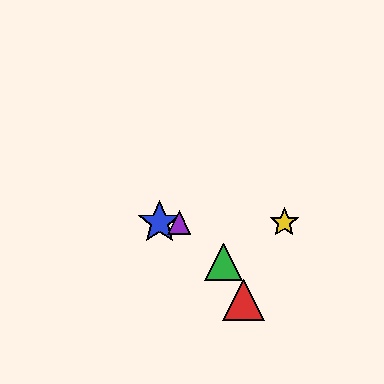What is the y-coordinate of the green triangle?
The green triangle is at y≈262.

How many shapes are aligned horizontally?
3 shapes (the blue star, the yellow star, the purple triangle) are aligned horizontally.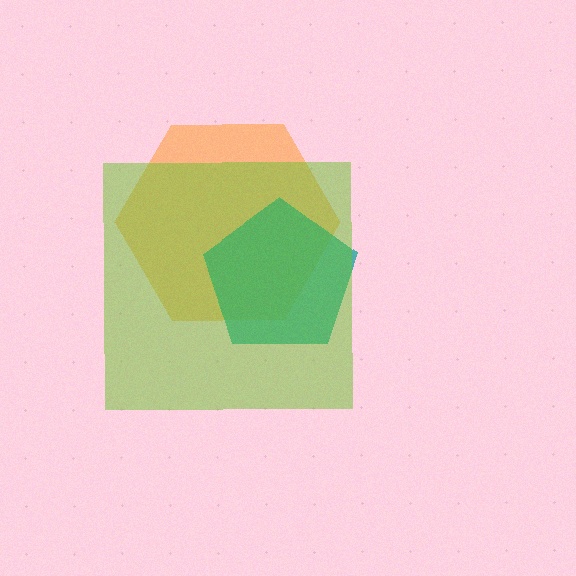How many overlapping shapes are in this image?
There are 3 overlapping shapes in the image.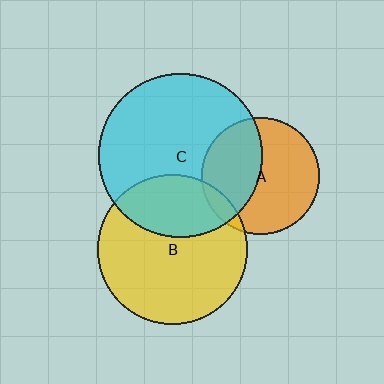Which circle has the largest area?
Circle C (cyan).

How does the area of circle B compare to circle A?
Approximately 1.6 times.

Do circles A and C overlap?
Yes.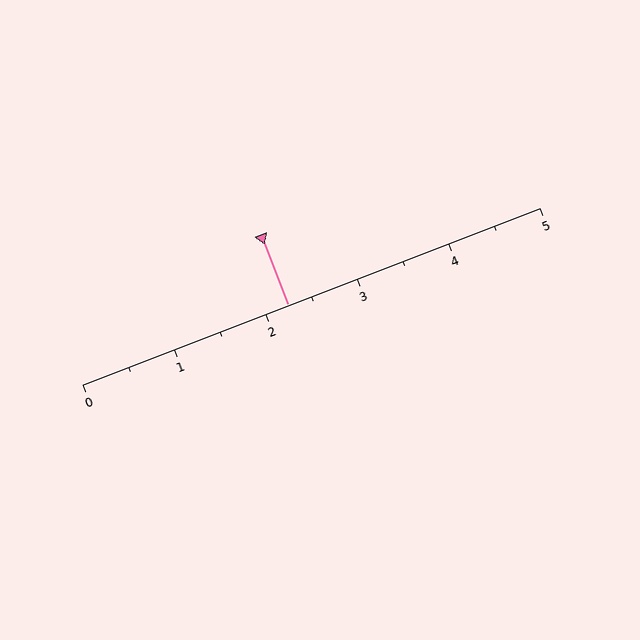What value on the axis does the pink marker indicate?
The marker indicates approximately 2.2.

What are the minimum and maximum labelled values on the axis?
The axis runs from 0 to 5.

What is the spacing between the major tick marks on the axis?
The major ticks are spaced 1 apart.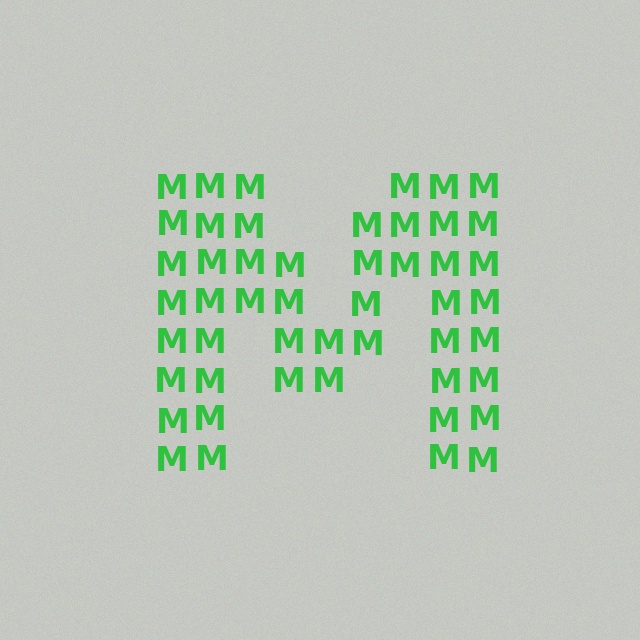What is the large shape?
The large shape is the letter M.